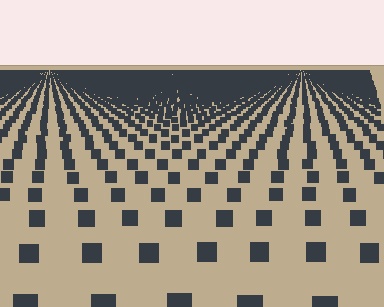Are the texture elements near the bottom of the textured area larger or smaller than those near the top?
Larger. Near the bottom, elements are closer to the viewer and appear at a bigger on-screen size.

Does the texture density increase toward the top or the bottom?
Density increases toward the top.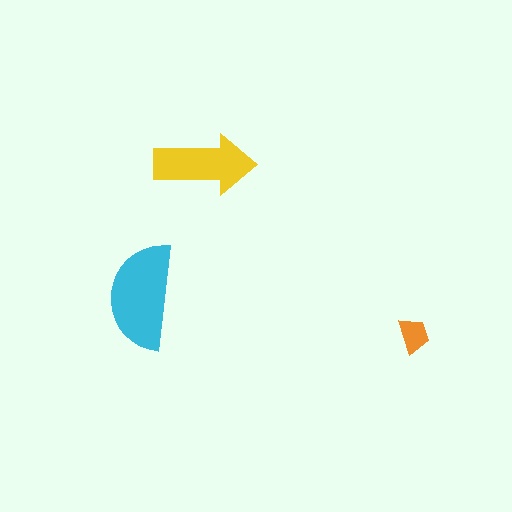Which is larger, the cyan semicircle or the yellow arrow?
The cyan semicircle.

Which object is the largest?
The cyan semicircle.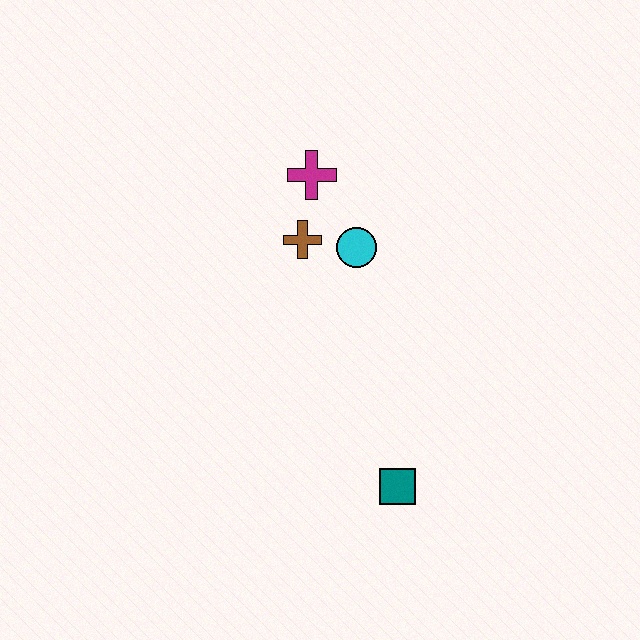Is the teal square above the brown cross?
No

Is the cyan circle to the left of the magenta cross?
No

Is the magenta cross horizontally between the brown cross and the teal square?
Yes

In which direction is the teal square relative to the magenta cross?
The teal square is below the magenta cross.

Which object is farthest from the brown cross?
The teal square is farthest from the brown cross.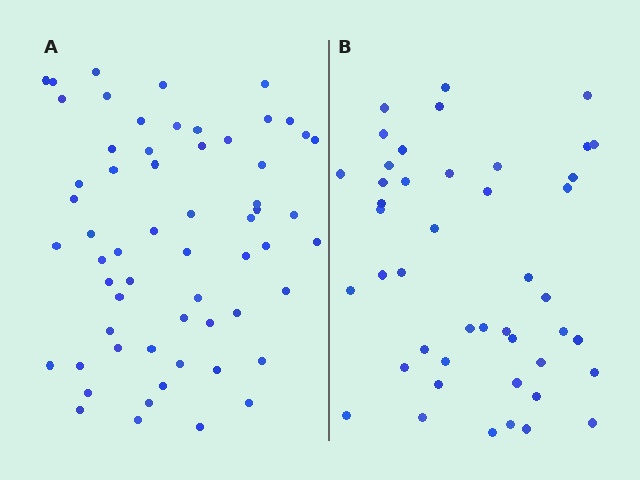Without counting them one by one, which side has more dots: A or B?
Region A (the left region) has more dots.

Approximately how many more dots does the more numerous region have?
Region A has approximately 15 more dots than region B.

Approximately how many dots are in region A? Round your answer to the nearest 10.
About 60 dots.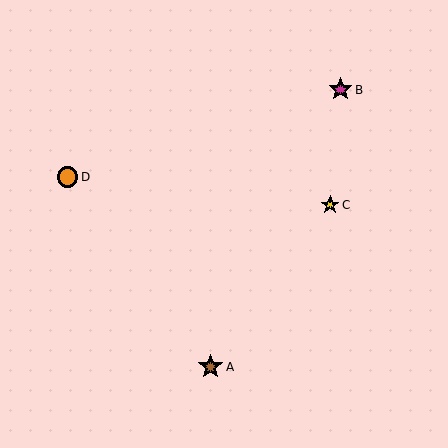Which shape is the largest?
The brown star (labeled A) is the largest.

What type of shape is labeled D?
Shape D is an orange circle.